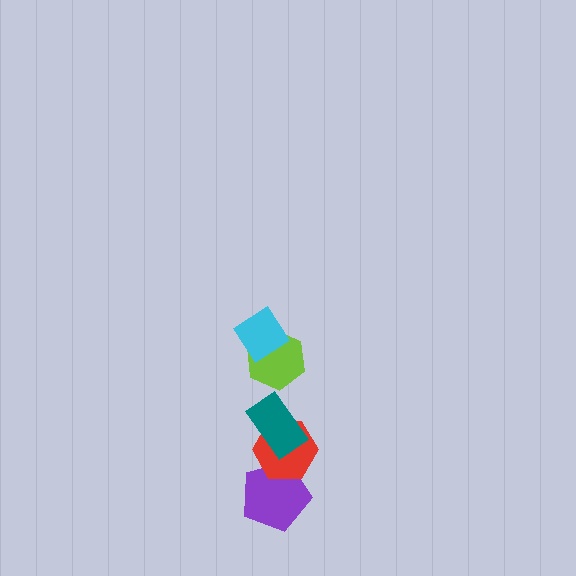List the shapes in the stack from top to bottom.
From top to bottom: the cyan diamond, the lime hexagon, the teal rectangle, the red hexagon, the purple pentagon.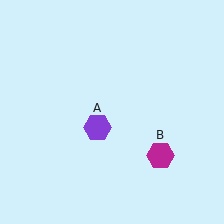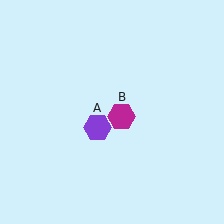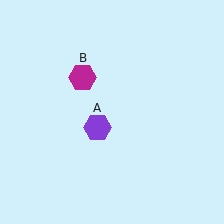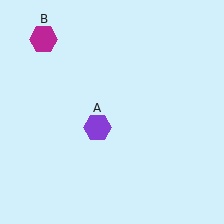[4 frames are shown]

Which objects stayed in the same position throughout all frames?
Purple hexagon (object A) remained stationary.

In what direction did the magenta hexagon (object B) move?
The magenta hexagon (object B) moved up and to the left.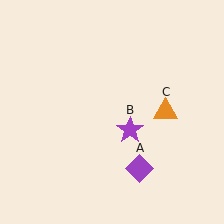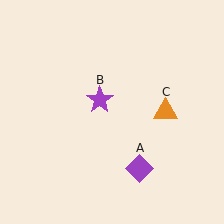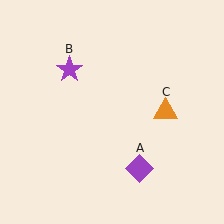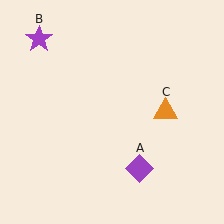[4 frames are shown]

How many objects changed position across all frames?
1 object changed position: purple star (object B).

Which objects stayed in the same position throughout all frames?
Purple diamond (object A) and orange triangle (object C) remained stationary.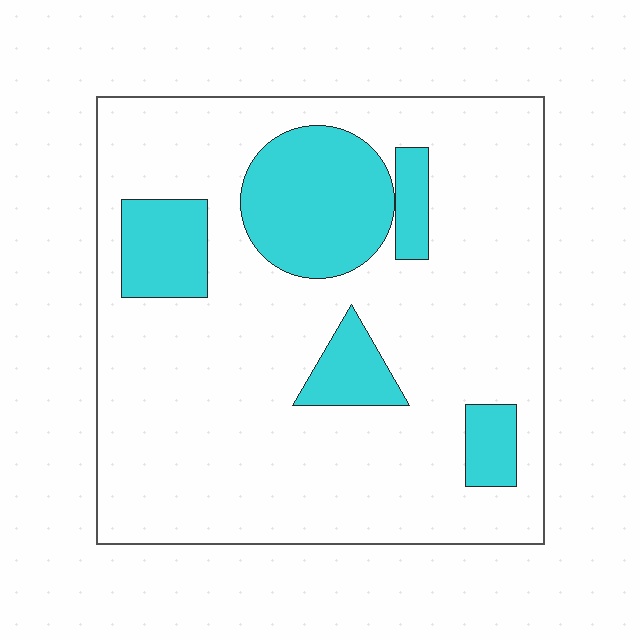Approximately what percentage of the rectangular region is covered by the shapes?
Approximately 20%.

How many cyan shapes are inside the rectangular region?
5.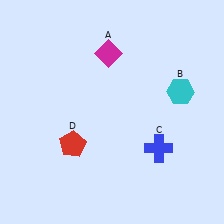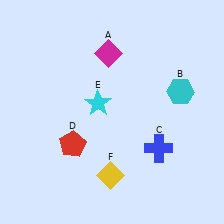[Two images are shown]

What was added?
A cyan star (E), a yellow diamond (F) were added in Image 2.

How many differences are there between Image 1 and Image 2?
There are 2 differences between the two images.